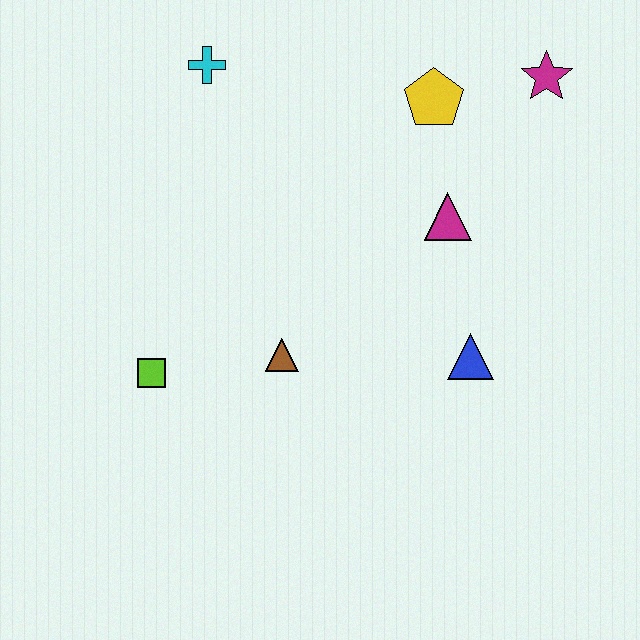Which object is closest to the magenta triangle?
The yellow pentagon is closest to the magenta triangle.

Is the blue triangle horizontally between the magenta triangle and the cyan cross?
No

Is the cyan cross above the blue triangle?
Yes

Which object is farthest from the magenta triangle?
The lime square is farthest from the magenta triangle.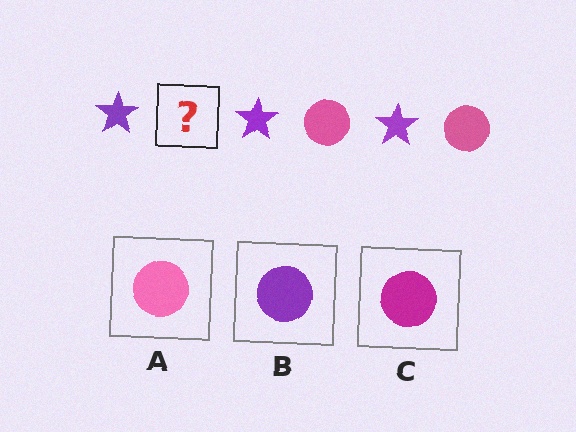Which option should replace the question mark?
Option A.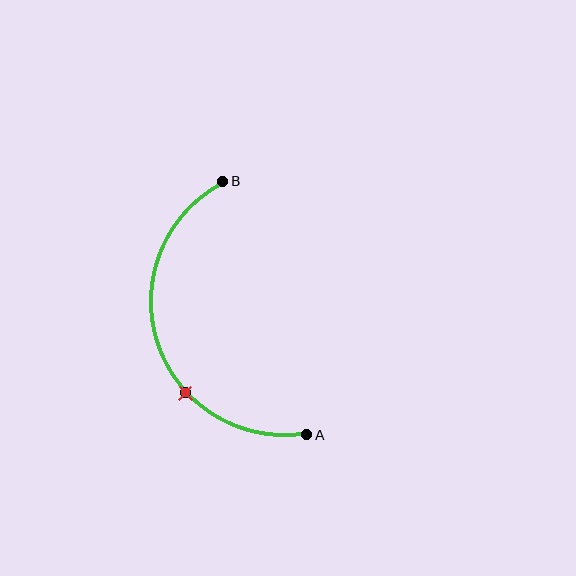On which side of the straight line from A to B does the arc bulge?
The arc bulges to the left of the straight line connecting A and B.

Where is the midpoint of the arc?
The arc midpoint is the point on the curve farthest from the straight line joining A and B. It sits to the left of that line.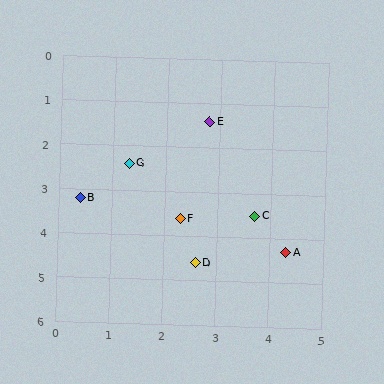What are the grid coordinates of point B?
Point B is at approximately (0.4, 3.2).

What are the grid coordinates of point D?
Point D is at approximately (2.6, 4.6).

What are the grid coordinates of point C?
Point C is at approximately (3.7, 3.5).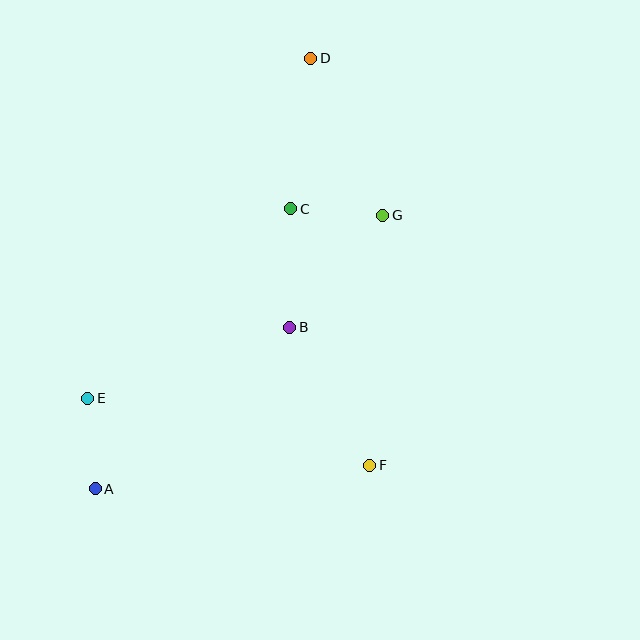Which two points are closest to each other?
Points A and E are closest to each other.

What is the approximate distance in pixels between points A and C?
The distance between A and C is approximately 341 pixels.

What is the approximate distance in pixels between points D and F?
The distance between D and F is approximately 411 pixels.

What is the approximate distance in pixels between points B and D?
The distance between B and D is approximately 270 pixels.